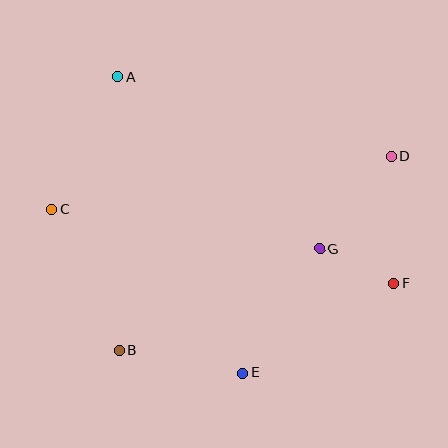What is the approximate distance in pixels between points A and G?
The distance between A and G is approximately 265 pixels.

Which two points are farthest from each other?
Points C and F are farthest from each other.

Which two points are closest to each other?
Points F and G are closest to each other.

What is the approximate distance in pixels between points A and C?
The distance between A and C is approximately 149 pixels.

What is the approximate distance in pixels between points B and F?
The distance between B and F is approximately 282 pixels.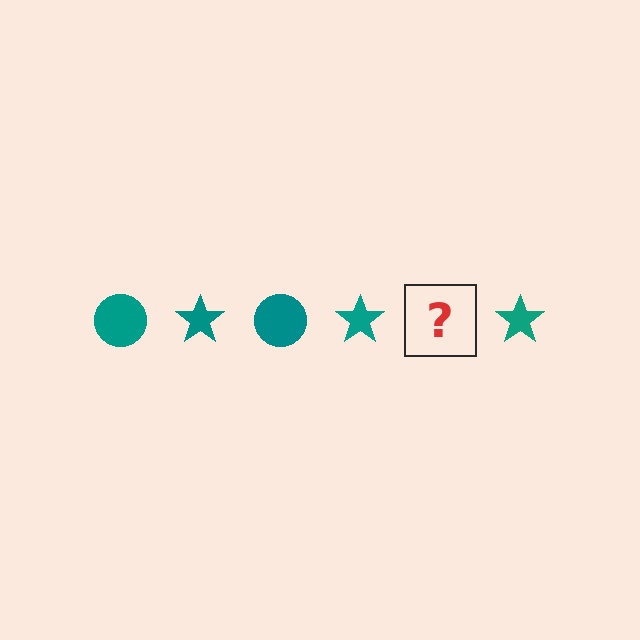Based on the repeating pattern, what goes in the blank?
The blank should be a teal circle.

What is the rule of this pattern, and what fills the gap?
The rule is that the pattern cycles through circle, star shapes in teal. The gap should be filled with a teal circle.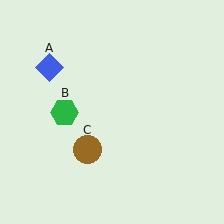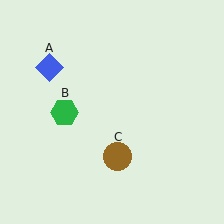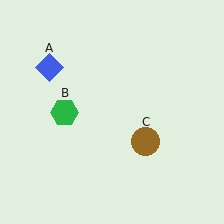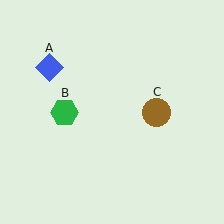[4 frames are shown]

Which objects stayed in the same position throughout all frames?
Blue diamond (object A) and green hexagon (object B) remained stationary.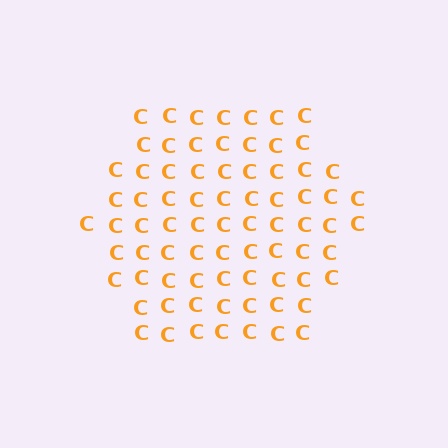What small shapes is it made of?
It is made of small letter C's.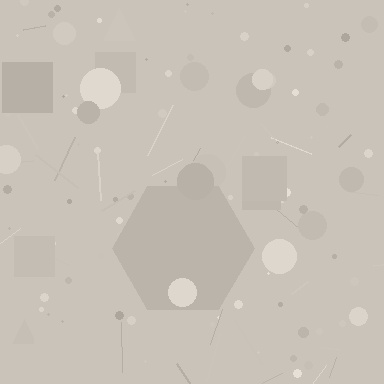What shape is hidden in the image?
A hexagon is hidden in the image.